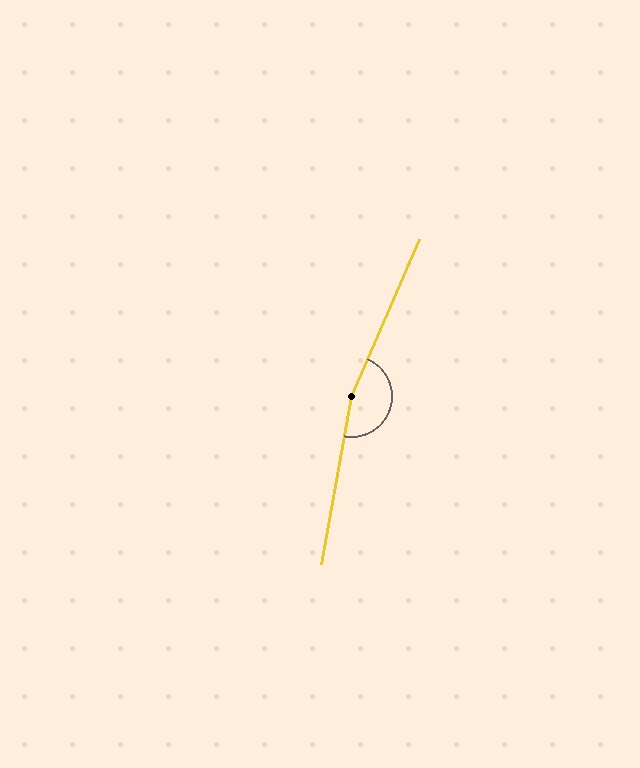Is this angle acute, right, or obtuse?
It is obtuse.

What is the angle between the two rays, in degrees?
Approximately 166 degrees.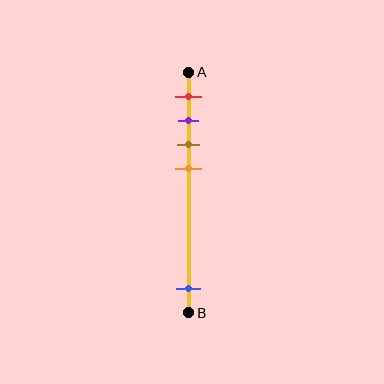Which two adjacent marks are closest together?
The purple and brown marks are the closest adjacent pair.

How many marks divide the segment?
There are 5 marks dividing the segment.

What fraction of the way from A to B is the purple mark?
The purple mark is approximately 20% (0.2) of the way from A to B.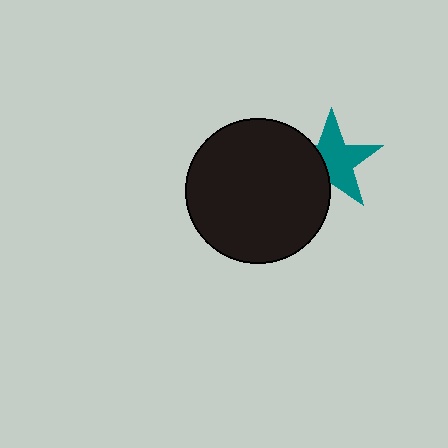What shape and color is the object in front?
The object in front is a black circle.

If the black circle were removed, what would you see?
You would see the complete teal star.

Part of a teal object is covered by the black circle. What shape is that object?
It is a star.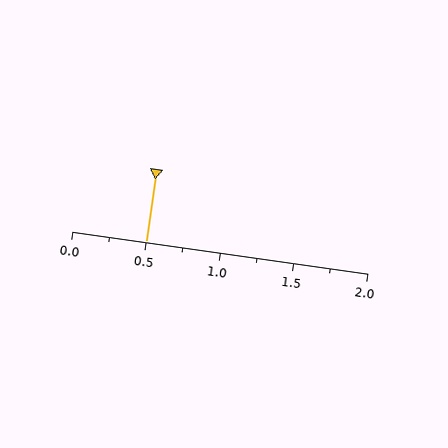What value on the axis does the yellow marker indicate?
The marker indicates approximately 0.5.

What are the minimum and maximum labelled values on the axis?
The axis runs from 0.0 to 2.0.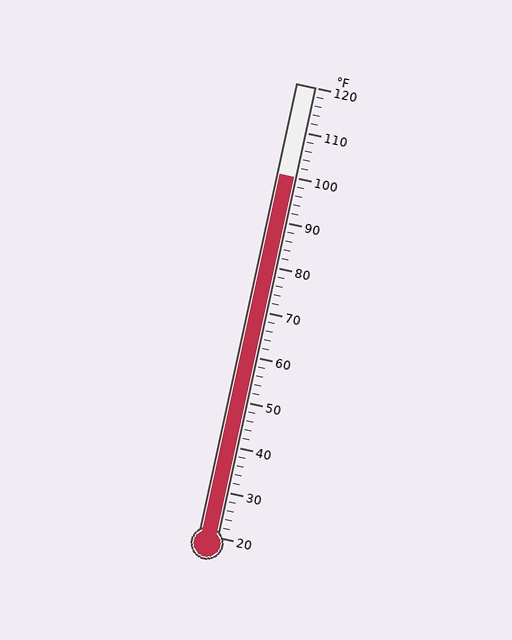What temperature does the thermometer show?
The thermometer shows approximately 100°F.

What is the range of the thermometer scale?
The thermometer scale ranges from 20°F to 120°F.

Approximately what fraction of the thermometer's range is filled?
The thermometer is filled to approximately 80% of its range.